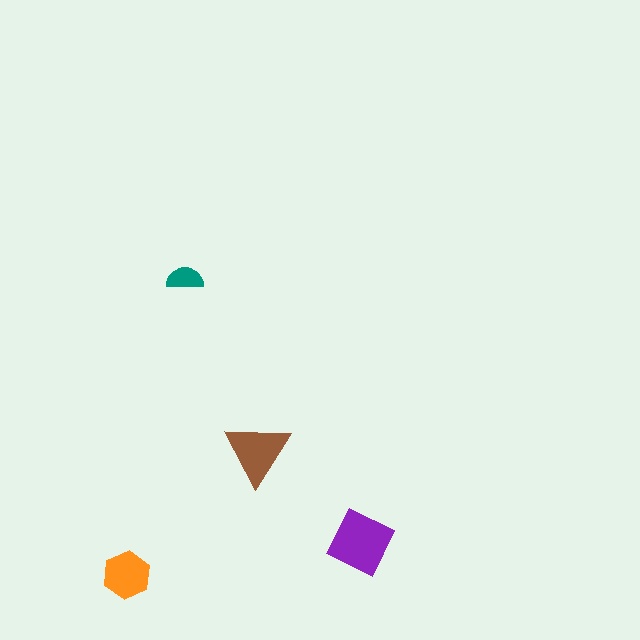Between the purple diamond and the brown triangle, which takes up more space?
The purple diamond.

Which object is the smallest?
The teal semicircle.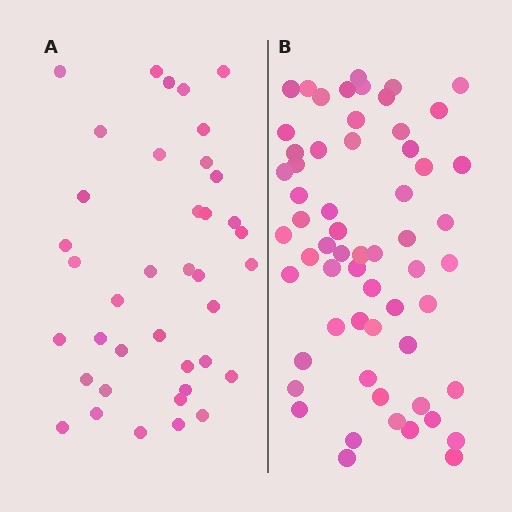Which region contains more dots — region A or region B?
Region B (the right region) has more dots.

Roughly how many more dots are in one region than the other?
Region B has approximately 20 more dots than region A.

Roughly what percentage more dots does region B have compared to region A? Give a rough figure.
About 55% more.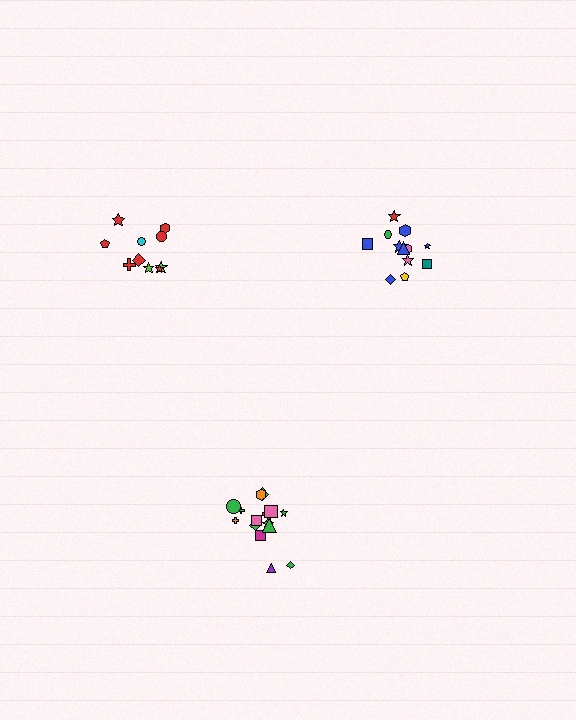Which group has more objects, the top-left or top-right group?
The top-right group.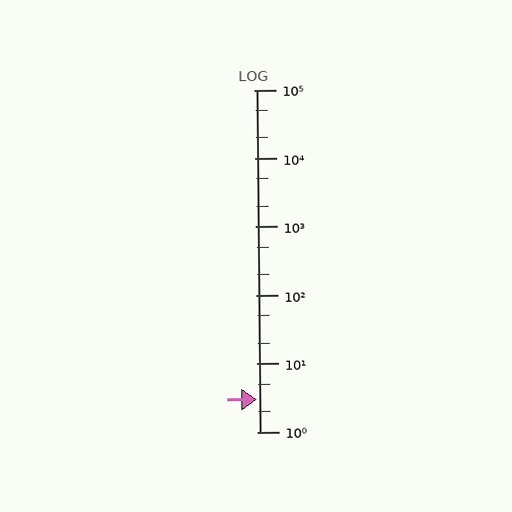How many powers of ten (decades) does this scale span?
The scale spans 5 decades, from 1 to 100000.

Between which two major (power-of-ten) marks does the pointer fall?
The pointer is between 1 and 10.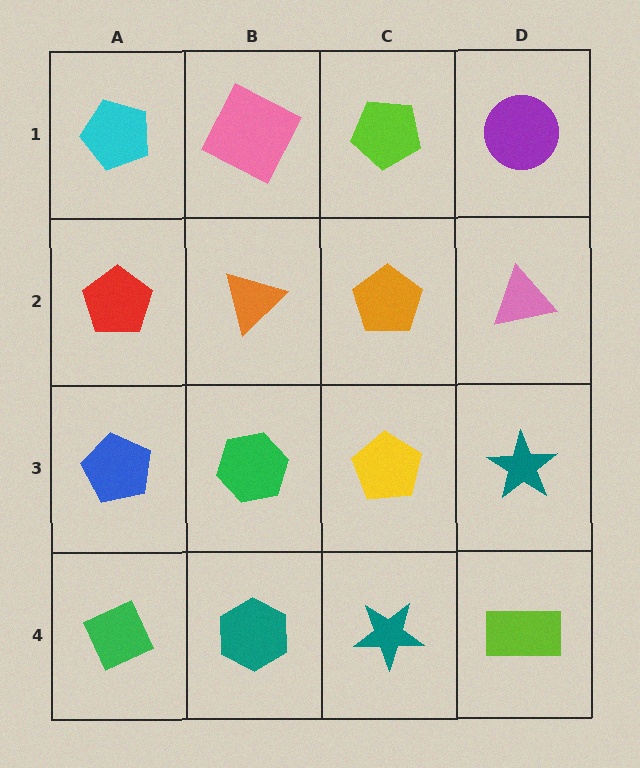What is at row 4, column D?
A lime rectangle.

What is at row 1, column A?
A cyan pentagon.